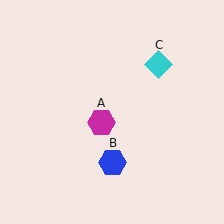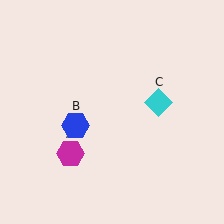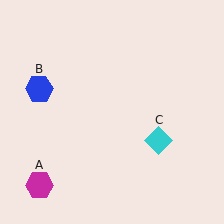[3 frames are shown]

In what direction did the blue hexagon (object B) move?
The blue hexagon (object B) moved up and to the left.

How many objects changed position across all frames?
3 objects changed position: magenta hexagon (object A), blue hexagon (object B), cyan diamond (object C).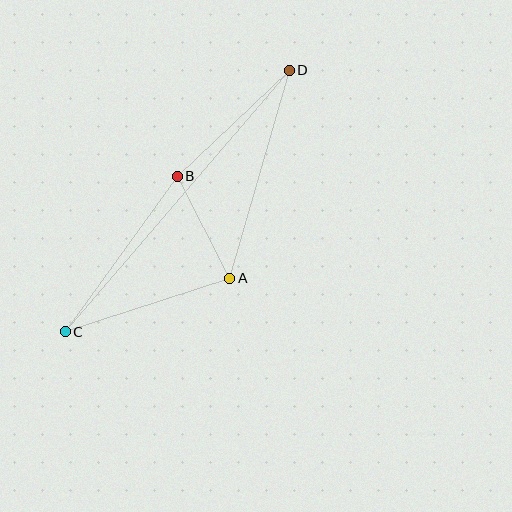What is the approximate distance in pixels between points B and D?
The distance between B and D is approximately 154 pixels.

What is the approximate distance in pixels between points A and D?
The distance between A and D is approximately 216 pixels.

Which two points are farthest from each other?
Points C and D are farthest from each other.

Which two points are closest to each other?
Points A and B are closest to each other.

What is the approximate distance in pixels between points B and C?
The distance between B and C is approximately 191 pixels.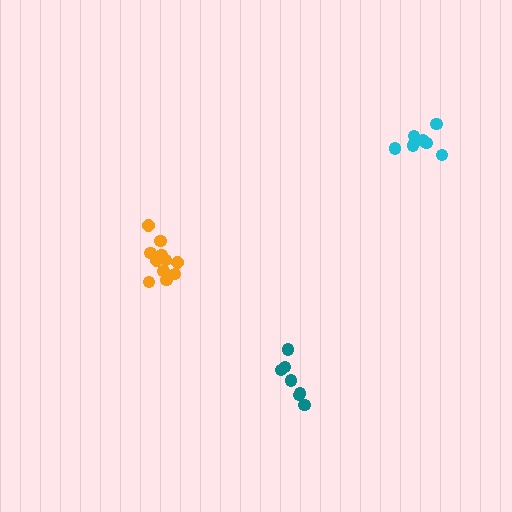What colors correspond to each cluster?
The clusters are colored: orange, teal, cyan.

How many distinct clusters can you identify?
There are 3 distinct clusters.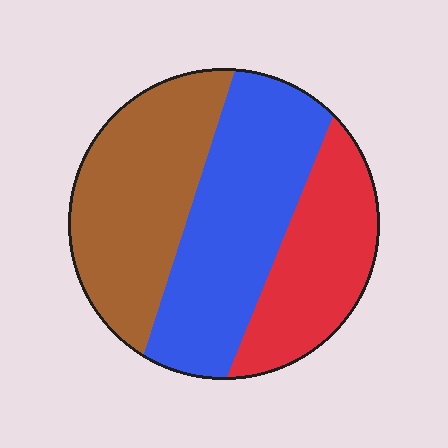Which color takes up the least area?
Red, at roughly 25%.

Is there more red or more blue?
Blue.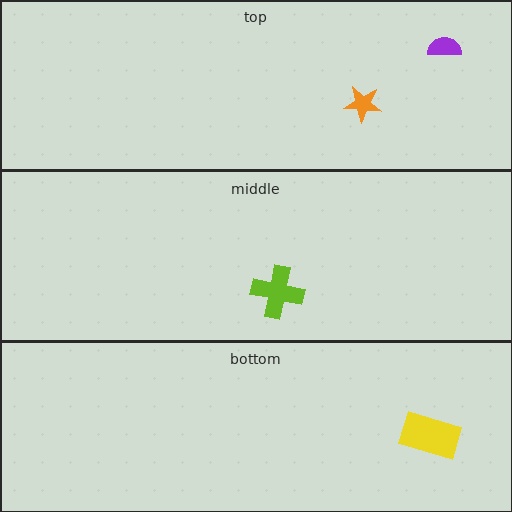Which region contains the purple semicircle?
The top region.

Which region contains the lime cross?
The middle region.